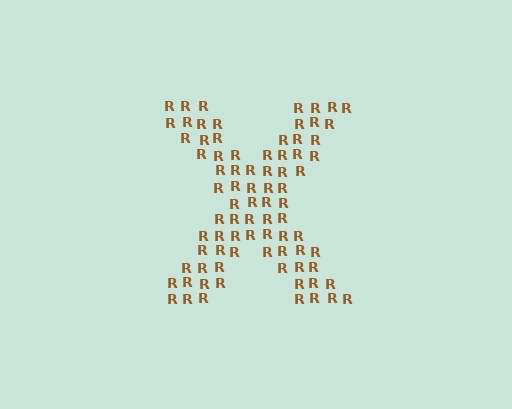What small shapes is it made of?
It is made of small letter R's.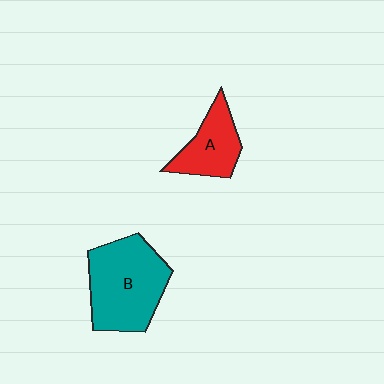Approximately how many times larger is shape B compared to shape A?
Approximately 1.8 times.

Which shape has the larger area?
Shape B (teal).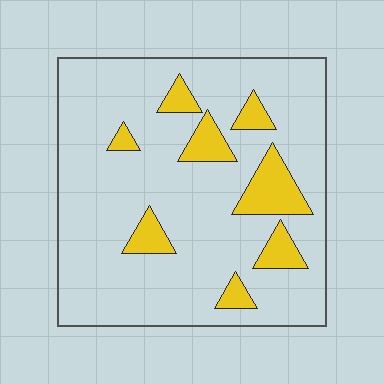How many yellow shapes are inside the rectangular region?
8.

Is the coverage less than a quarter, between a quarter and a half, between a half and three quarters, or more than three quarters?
Less than a quarter.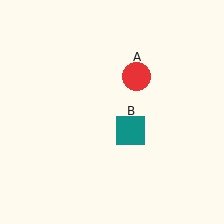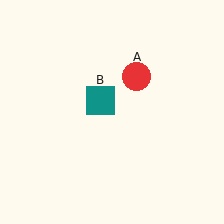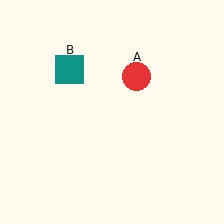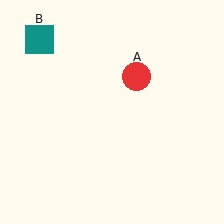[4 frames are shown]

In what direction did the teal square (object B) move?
The teal square (object B) moved up and to the left.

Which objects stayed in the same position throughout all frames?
Red circle (object A) remained stationary.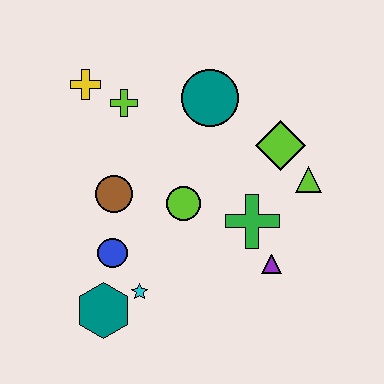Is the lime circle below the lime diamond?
Yes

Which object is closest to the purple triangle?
The green cross is closest to the purple triangle.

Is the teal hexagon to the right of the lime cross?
No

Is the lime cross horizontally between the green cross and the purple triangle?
No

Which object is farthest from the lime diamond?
The teal hexagon is farthest from the lime diamond.